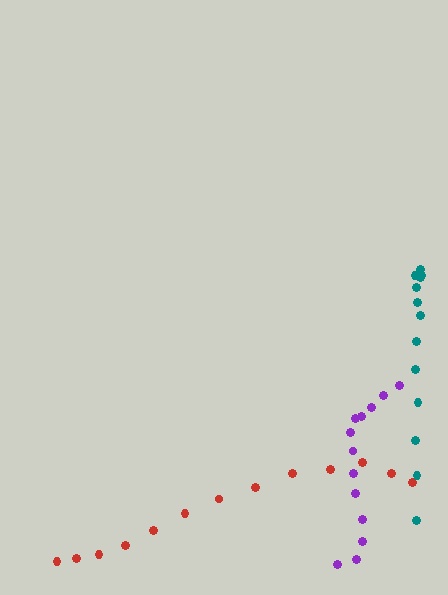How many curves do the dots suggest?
There are 3 distinct paths.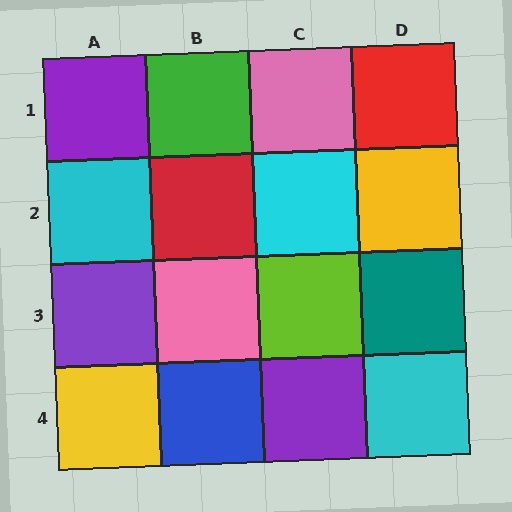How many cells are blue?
1 cell is blue.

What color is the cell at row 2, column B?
Red.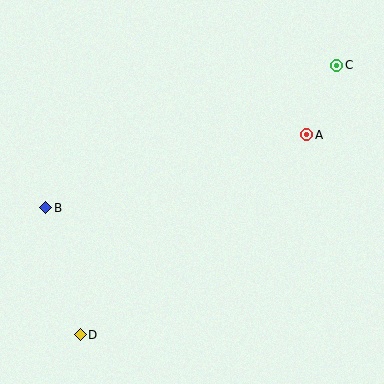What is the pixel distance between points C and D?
The distance between C and D is 372 pixels.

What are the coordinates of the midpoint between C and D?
The midpoint between C and D is at (208, 200).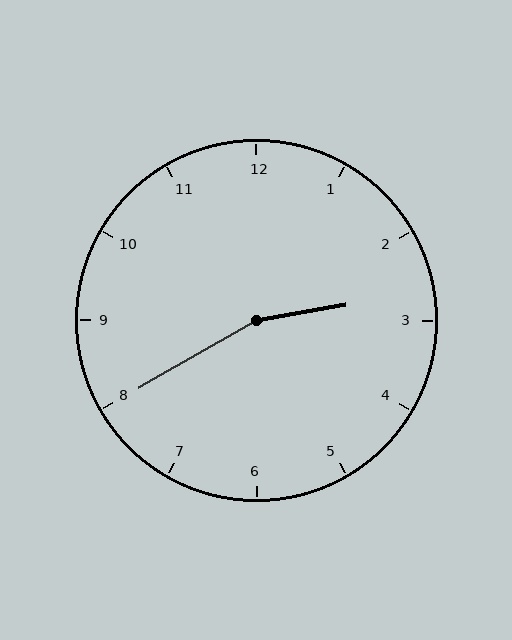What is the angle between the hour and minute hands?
Approximately 160 degrees.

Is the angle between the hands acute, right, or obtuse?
It is obtuse.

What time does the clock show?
2:40.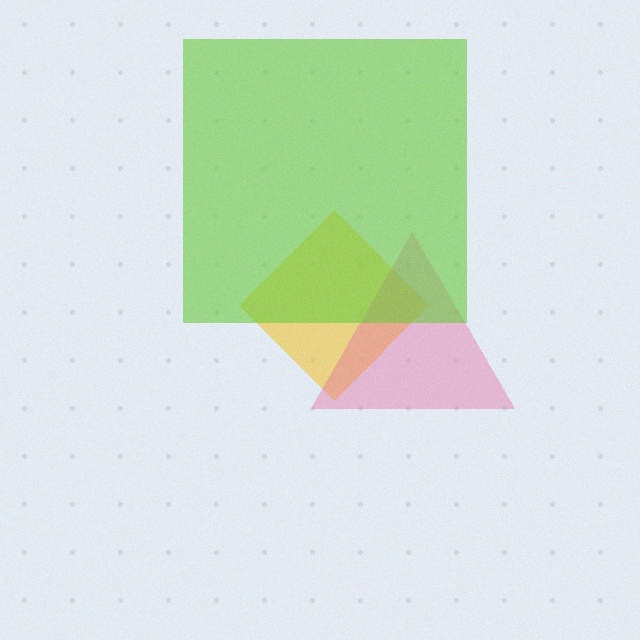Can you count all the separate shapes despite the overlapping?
Yes, there are 3 separate shapes.